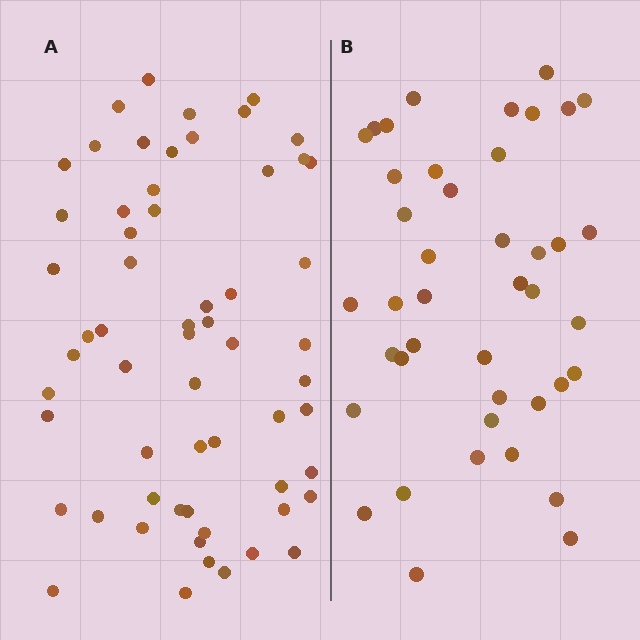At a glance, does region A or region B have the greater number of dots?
Region A (the left region) has more dots.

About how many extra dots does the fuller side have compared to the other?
Region A has approximately 20 more dots than region B.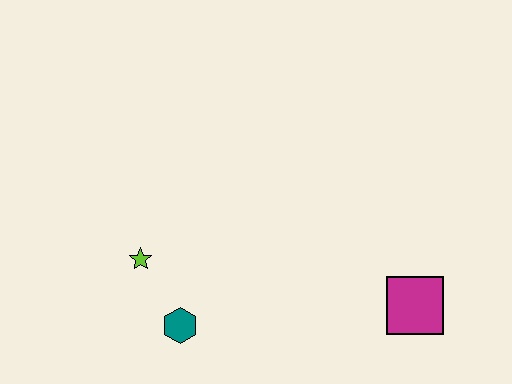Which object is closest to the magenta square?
The teal hexagon is closest to the magenta square.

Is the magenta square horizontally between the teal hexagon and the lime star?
No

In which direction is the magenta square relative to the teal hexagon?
The magenta square is to the right of the teal hexagon.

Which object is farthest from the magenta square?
The lime star is farthest from the magenta square.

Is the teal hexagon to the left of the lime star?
No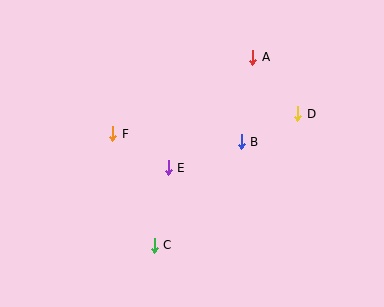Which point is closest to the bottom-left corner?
Point C is closest to the bottom-left corner.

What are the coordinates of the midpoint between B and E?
The midpoint between B and E is at (205, 155).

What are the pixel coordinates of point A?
Point A is at (253, 57).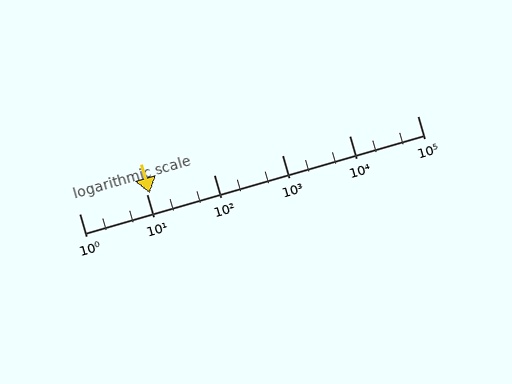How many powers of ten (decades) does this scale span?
The scale spans 5 decades, from 1 to 100000.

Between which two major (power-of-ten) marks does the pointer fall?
The pointer is between 10 and 100.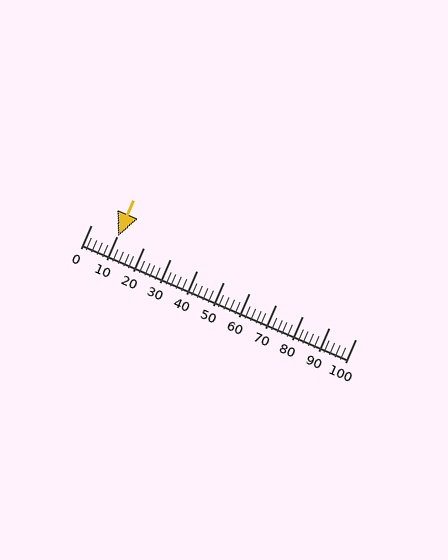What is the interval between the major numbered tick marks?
The major tick marks are spaced 10 units apart.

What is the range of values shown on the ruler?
The ruler shows values from 0 to 100.